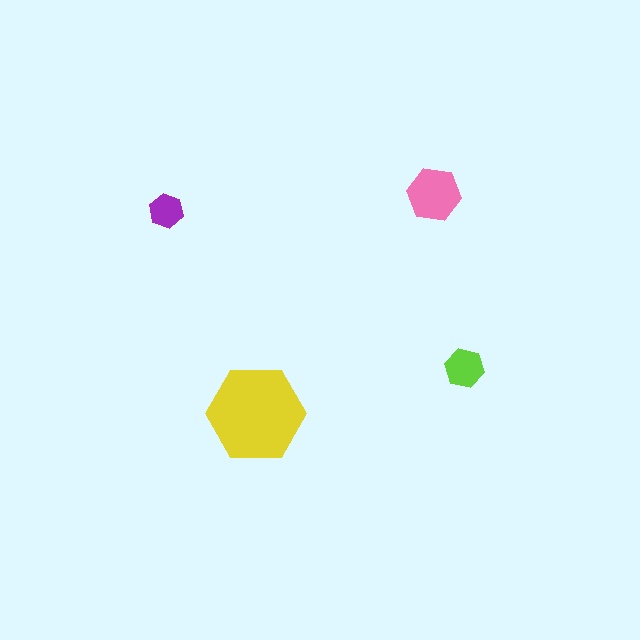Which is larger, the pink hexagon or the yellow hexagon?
The yellow one.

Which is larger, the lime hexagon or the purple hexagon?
The lime one.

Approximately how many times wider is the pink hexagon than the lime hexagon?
About 1.5 times wider.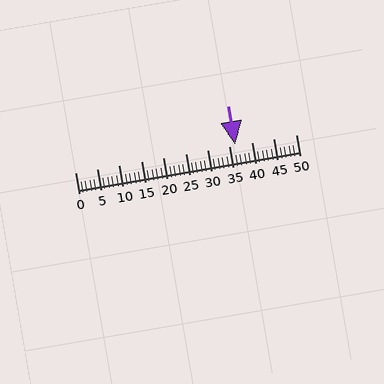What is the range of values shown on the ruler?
The ruler shows values from 0 to 50.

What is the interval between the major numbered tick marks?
The major tick marks are spaced 5 units apart.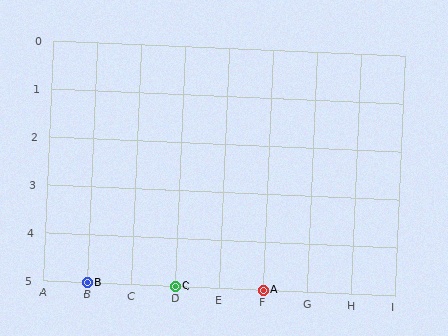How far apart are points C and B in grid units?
Points C and B are 2 columns apart.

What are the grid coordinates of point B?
Point B is at grid coordinates (B, 5).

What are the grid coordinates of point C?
Point C is at grid coordinates (D, 5).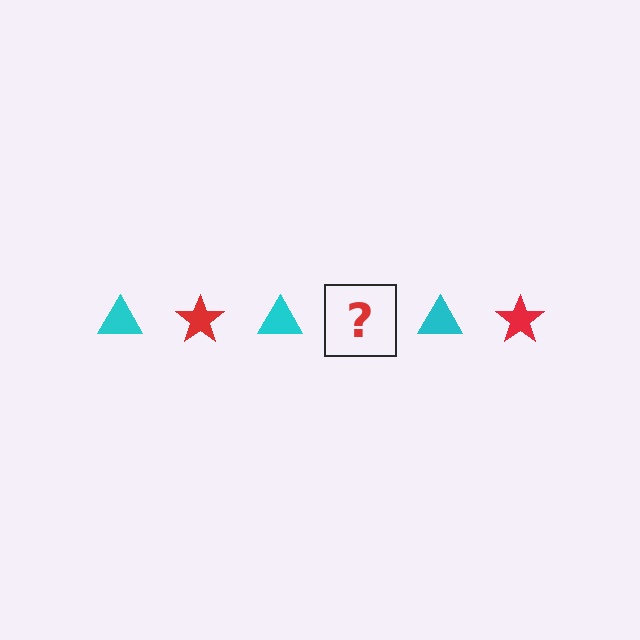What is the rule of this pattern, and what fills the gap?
The rule is that the pattern alternates between cyan triangle and red star. The gap should be filled with a red star.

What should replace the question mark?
The question mark should be replaced with a red star.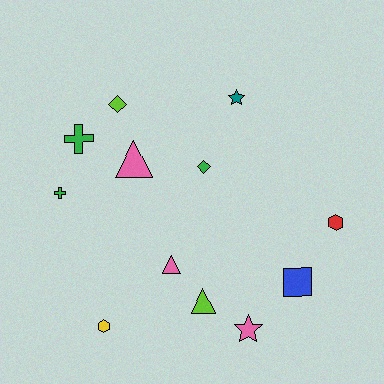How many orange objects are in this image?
There are no orange objects.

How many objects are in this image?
There are 12 objects.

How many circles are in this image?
There are no circles.